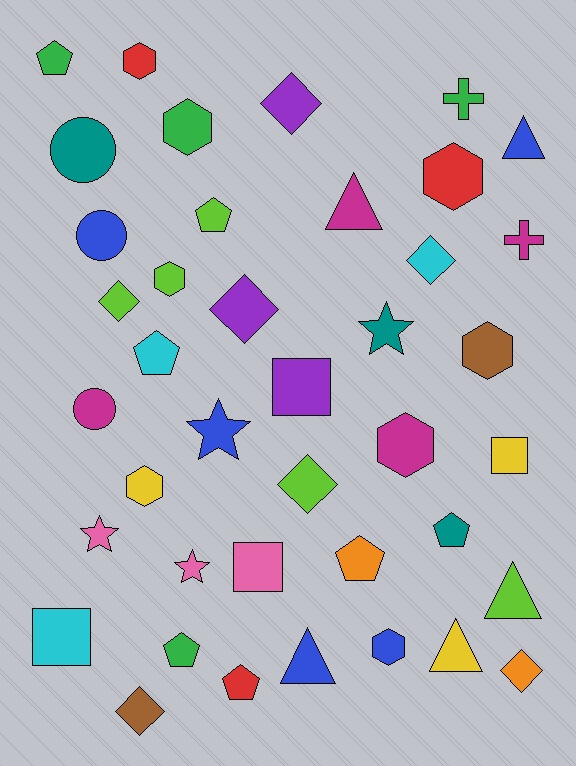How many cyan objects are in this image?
There are 3 cyan objects.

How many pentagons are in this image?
There are 7 pentagons.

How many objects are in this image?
There are 40 objects.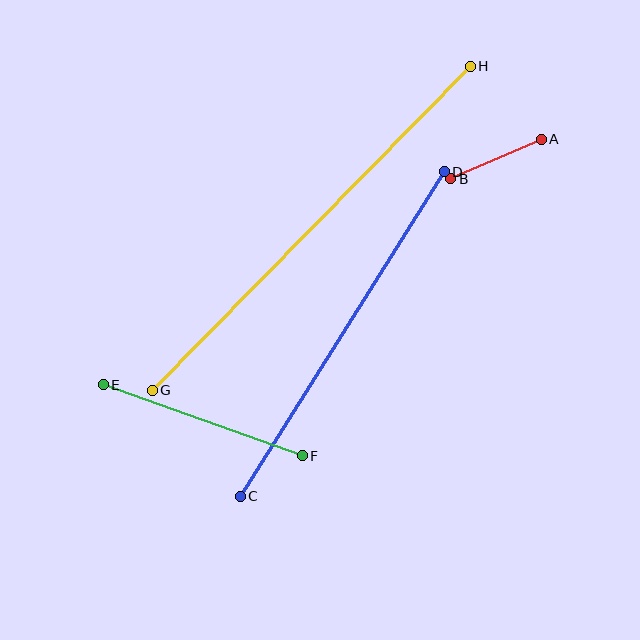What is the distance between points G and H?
The distance is approximately 454 pixels.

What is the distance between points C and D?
The distance is approximately 383 pixels.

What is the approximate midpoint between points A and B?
The midpoint is at approximately (496, 159) pixels.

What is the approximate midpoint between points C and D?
The midpoint is at approximately (342, 334) pixels.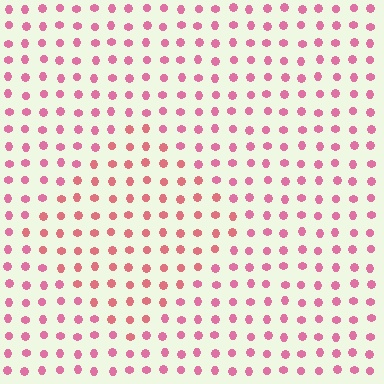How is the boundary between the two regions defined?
The boundary is defined purely by a slight shift in hue (about 21 degrees). Spacing, size, and orientation are identical on both sides.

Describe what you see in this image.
The image is filled with small pink elements in a uniform arrangement. A diamond-shaped region is visible where the elements are tinted to a slightly different hue, forming a subtle color boundary.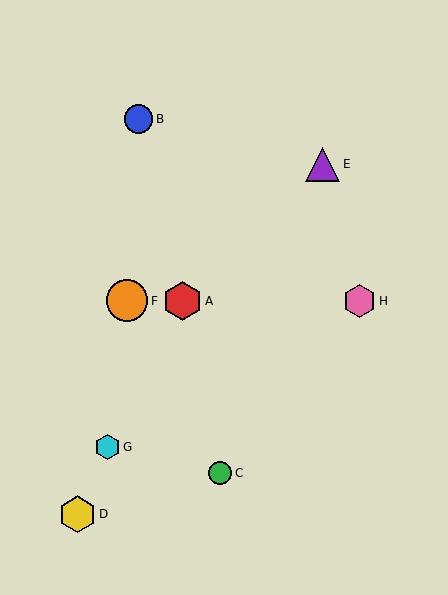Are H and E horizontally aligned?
No, H is at y≈301 and E is at y≈164.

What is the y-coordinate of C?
Object C is at y≈473.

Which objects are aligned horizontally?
Objects A, F, H are aligned horizontally.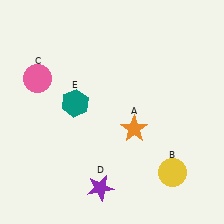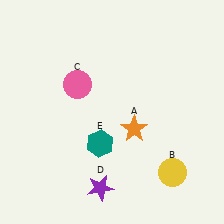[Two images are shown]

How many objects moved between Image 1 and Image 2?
2 objects moved between the two images.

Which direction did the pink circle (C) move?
The pink circle (C) moved right.